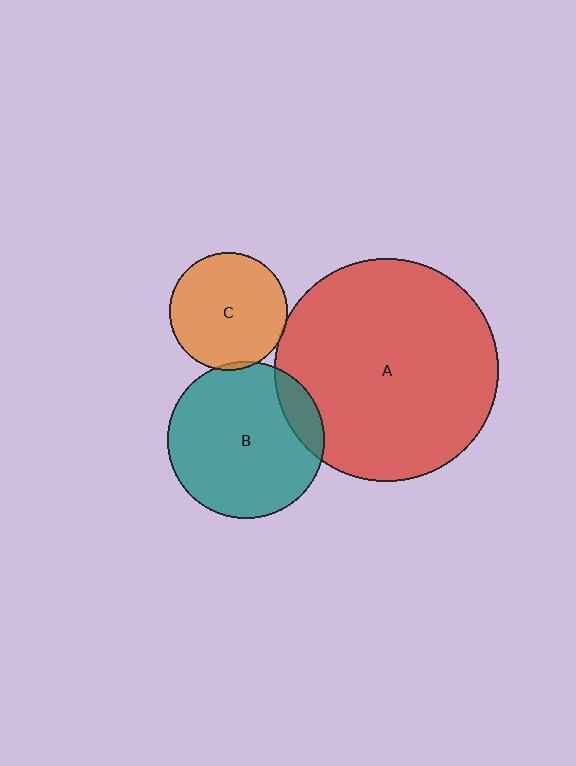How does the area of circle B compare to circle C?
Approximately 1.8 times.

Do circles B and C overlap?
Yes.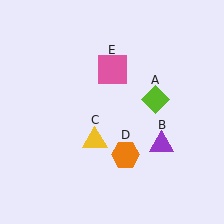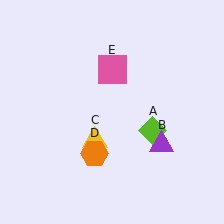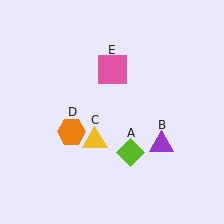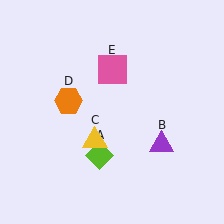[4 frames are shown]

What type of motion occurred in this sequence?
The lime diamond (object A), orange hexagon (object D) rotated clockwise around the center of the scene.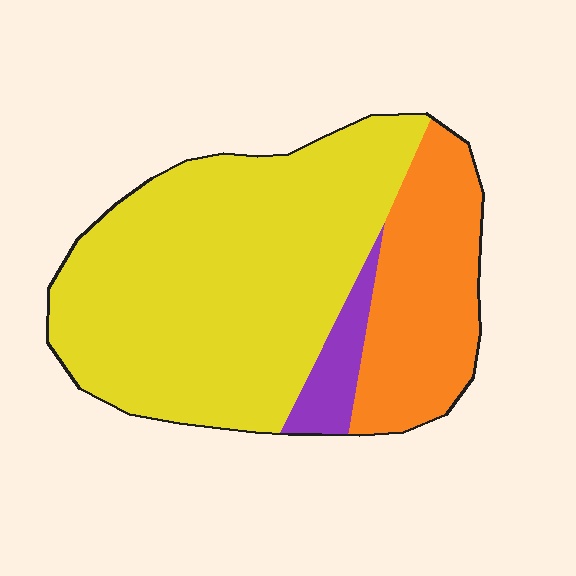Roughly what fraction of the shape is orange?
Orange takes up about one quarter (1/4) of the shape.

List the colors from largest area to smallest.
From largest to smallest: yellow, orange, purple.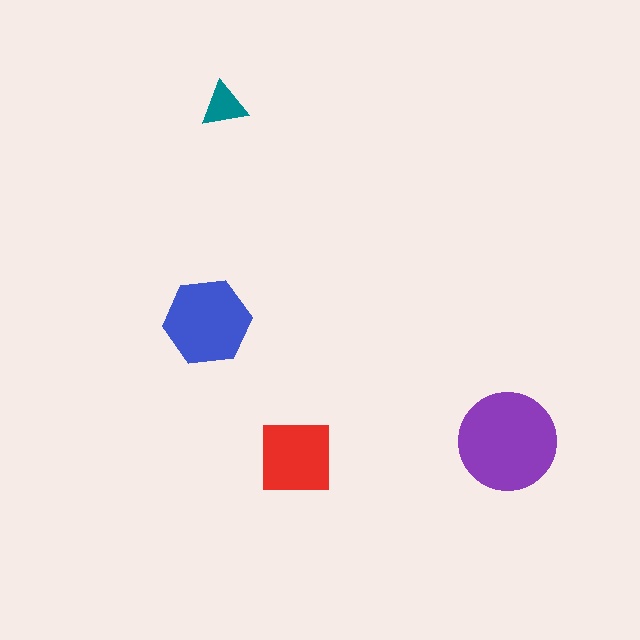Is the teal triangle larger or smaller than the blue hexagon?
Smaller.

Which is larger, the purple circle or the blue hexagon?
The purple circle.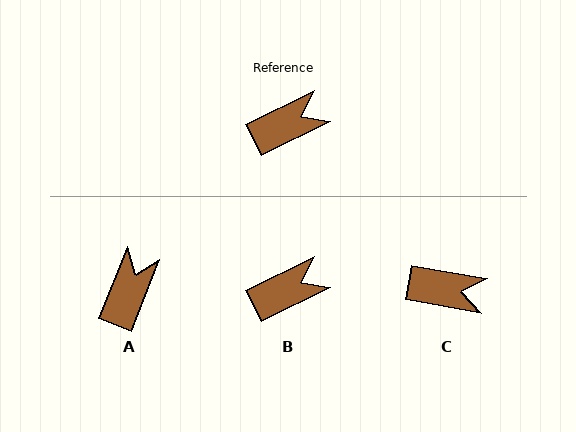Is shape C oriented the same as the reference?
No, it is off by about 37 degrees.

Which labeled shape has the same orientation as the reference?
B.